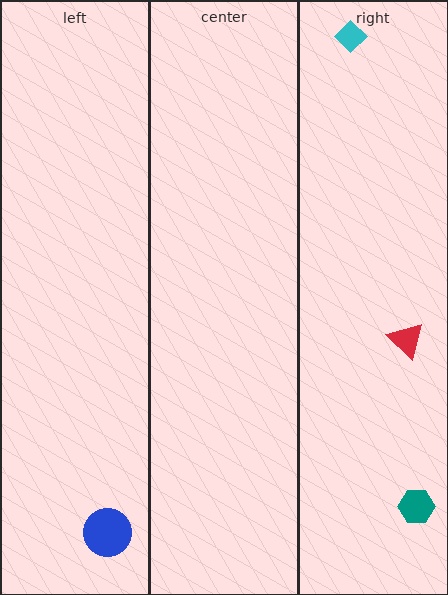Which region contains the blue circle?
The left region.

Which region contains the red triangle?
The right region.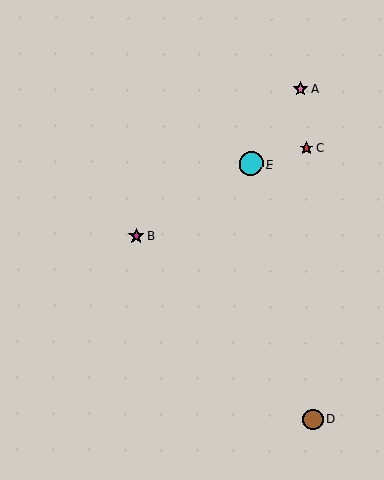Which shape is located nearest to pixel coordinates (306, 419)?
The brown circle (labeled D) at (313, 419) is nearest to that location.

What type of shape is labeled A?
Shape A is a pink star.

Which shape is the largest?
The cyan circle (labeled E) is the largest.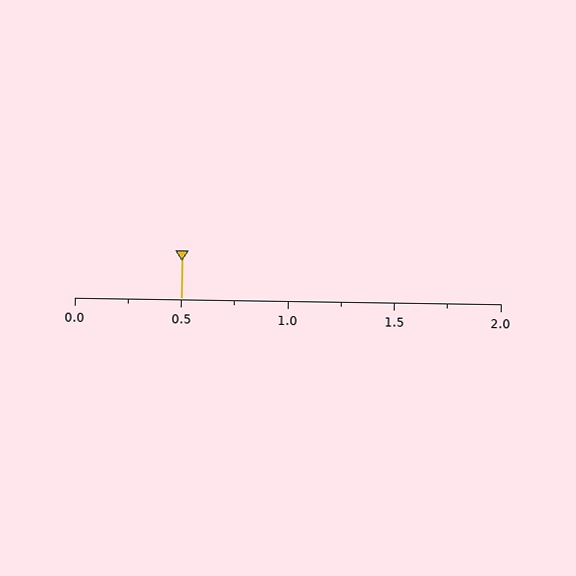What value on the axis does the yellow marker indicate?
The marker indicates approximately 0.5.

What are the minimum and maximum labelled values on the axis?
The axis runs from 0.0 to 2.0.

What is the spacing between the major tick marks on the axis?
The major ticks are spaced 0.5 apart.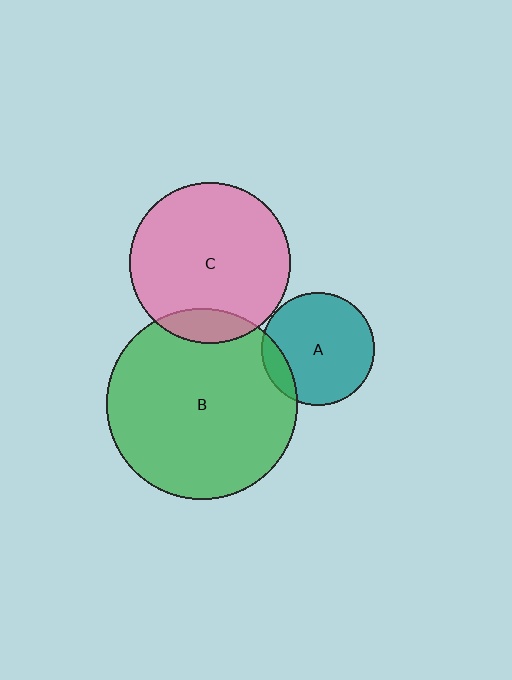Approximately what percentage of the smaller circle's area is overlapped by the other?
Approximately 10%.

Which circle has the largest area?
Circle B (green).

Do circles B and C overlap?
Yes.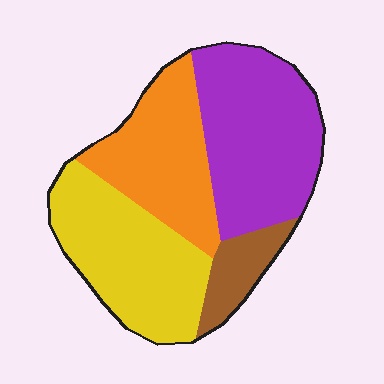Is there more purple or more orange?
Purple.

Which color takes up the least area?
Brown, at roughly 10%.